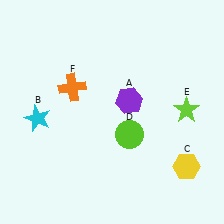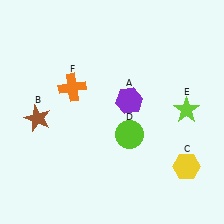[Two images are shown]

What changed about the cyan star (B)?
In Image 1, B is cyan. In Image 2, it changed to brown.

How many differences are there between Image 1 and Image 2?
There is 1 difference between the two images.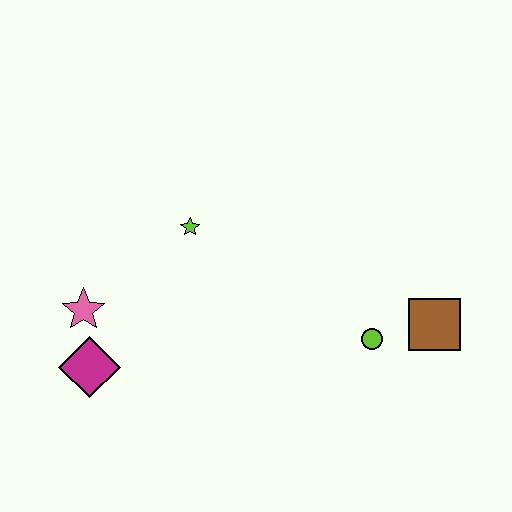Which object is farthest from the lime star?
The brown square is farthest from the lime star.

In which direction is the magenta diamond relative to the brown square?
The magenta diamond is to the left of the brown square.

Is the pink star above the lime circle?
Yes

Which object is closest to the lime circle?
The brown square is closest to the lime circle.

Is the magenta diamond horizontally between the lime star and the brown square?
No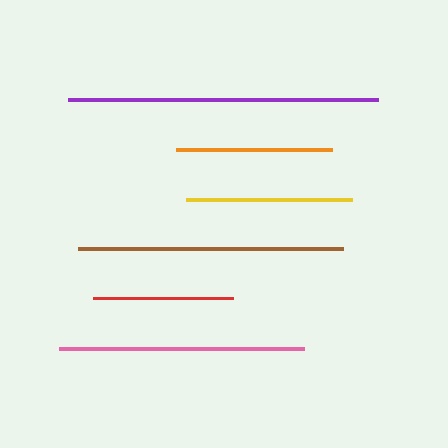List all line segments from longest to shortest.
From longest to shortest: purple, brown, pink, yellow, orange, red.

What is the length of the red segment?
The red segment is approximately 140 pixels long.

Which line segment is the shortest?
The red line is the shortest at approximately 140 pixels.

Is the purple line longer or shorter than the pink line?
The purple line is longer than the pink line.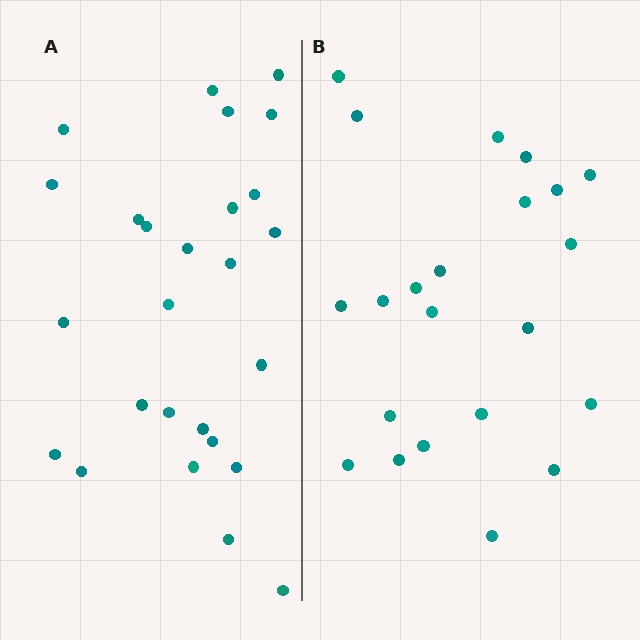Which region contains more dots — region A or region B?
Region A (the left region) has more dots.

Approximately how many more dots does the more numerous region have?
Region A has about 4 more dots than region B.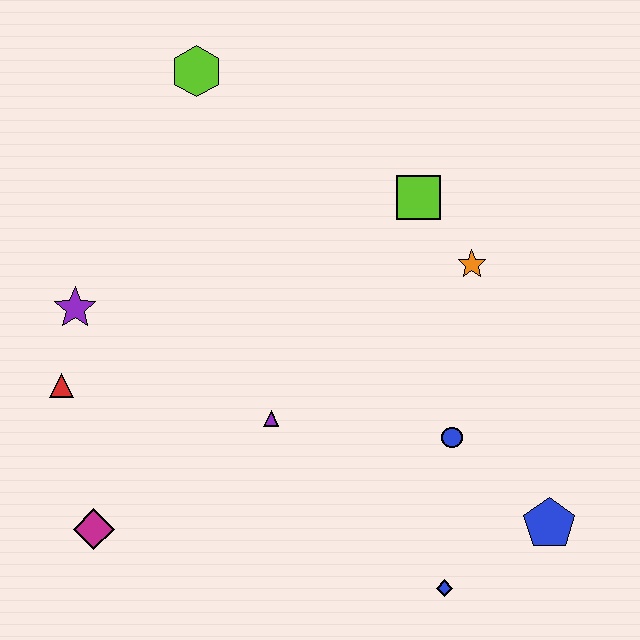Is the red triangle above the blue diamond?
Yes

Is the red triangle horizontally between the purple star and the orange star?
No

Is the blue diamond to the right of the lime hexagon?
Yes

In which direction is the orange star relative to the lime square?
The orange star is below the lime square.